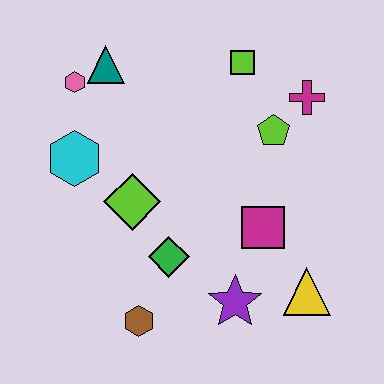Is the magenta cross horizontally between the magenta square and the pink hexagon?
No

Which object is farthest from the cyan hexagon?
The yellow triangle is farthest from the cyan hexagon.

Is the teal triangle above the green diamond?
Yes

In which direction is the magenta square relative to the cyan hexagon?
The magenta square is to the right of the cyan hexagon.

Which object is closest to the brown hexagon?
The green diamond is closest to the brown hexagon.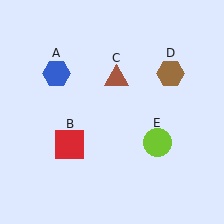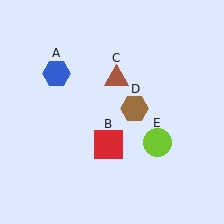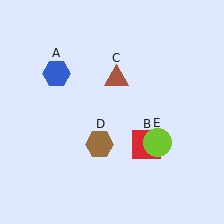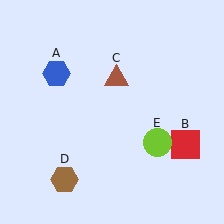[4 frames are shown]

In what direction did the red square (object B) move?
The red square (object B) moved right.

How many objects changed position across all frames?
2 objects changed position: red square (object B), brown hexagon (object D).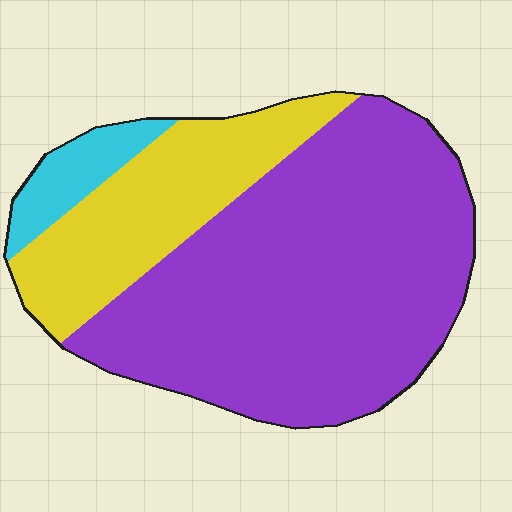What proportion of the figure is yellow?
Yellow takes up about one quarter (1/4) of the figure.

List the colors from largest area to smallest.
From largest to smallest: purple, yellow, cyan.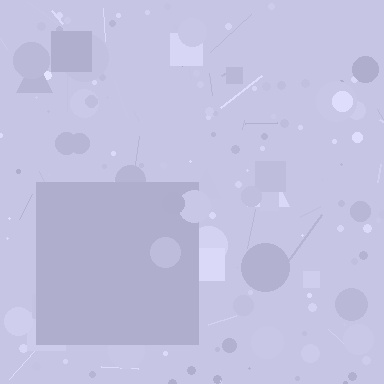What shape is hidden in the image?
A square is hidden in the image.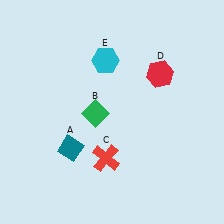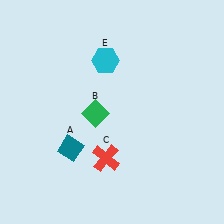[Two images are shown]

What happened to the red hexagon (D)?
The red hexagon (D) was removed in Image 2. It was in the top-right area of Image 1.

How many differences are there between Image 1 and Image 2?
There is 1 difference between the two images.